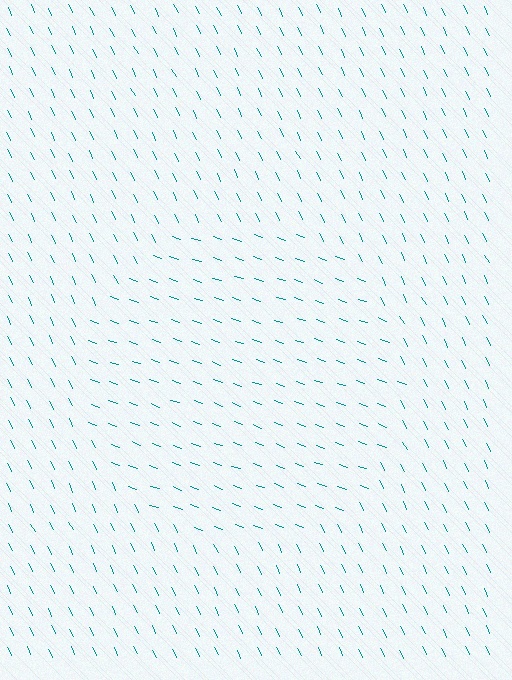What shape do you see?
I see a circle.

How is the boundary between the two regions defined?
The boundary is defined purely by a change in line orientation (approximately 45 degrees difference). All lines are the same color and thickness.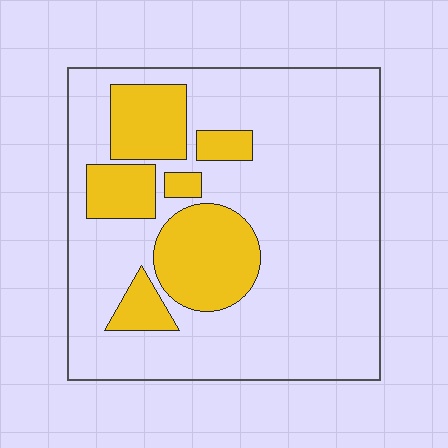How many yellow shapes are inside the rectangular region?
6.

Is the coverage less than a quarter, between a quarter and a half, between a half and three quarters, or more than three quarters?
Less than a quarter.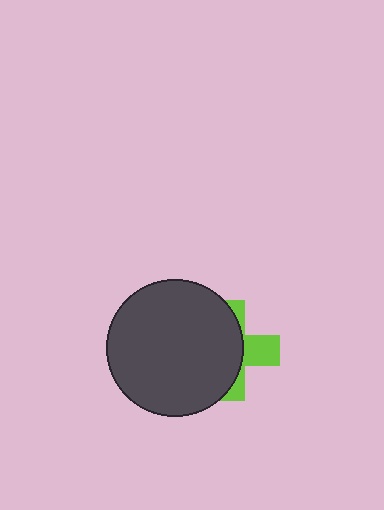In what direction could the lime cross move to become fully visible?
The lime cross could move right. That would shift it out from behind the dark gray circle entirely.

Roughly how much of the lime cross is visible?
A small part of it is visible (roughly 35%).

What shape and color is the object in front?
The object in front is a dark gray circle.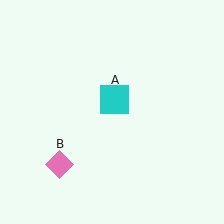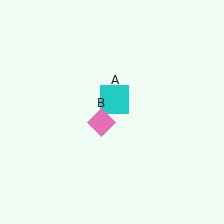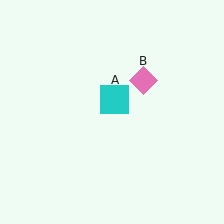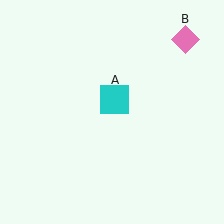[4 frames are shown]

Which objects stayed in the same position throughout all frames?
Cyan square (object A) remained stationary.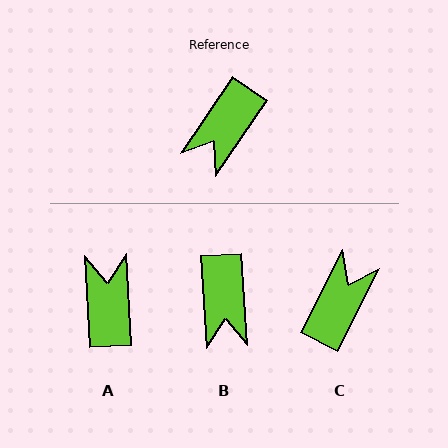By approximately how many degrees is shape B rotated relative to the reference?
Approximately 38 degrees counter-clockwise.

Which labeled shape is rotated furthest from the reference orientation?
C, about 173 degrees away.